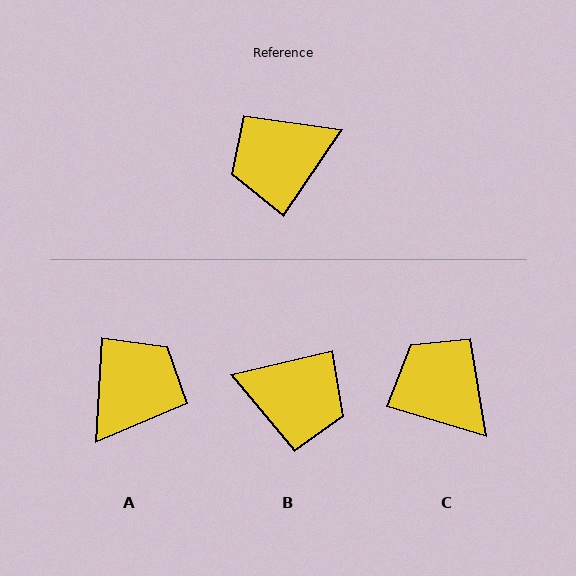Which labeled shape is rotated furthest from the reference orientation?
A, about 149 degrees away.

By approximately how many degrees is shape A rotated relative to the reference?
Approximately 149 degrees clockwise.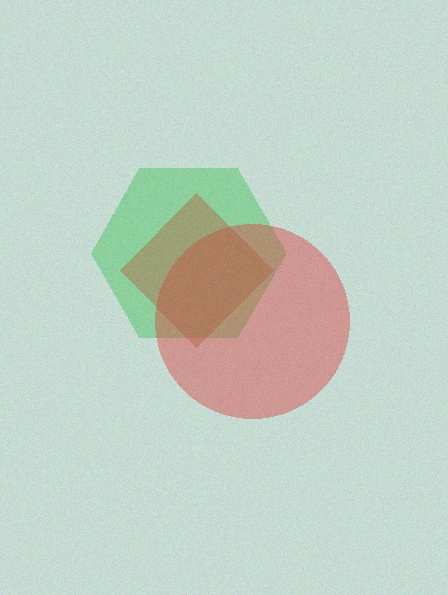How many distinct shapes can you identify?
There are 3 distinct shapes: a green hexagon, a red circle, a brown diamond.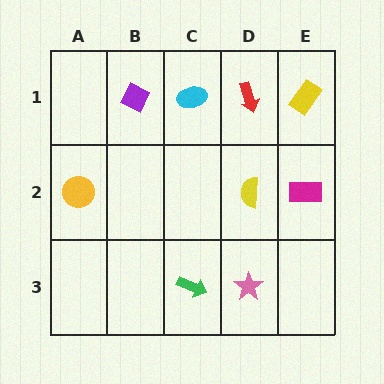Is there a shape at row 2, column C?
No, that cell is empty.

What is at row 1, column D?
A red arrow.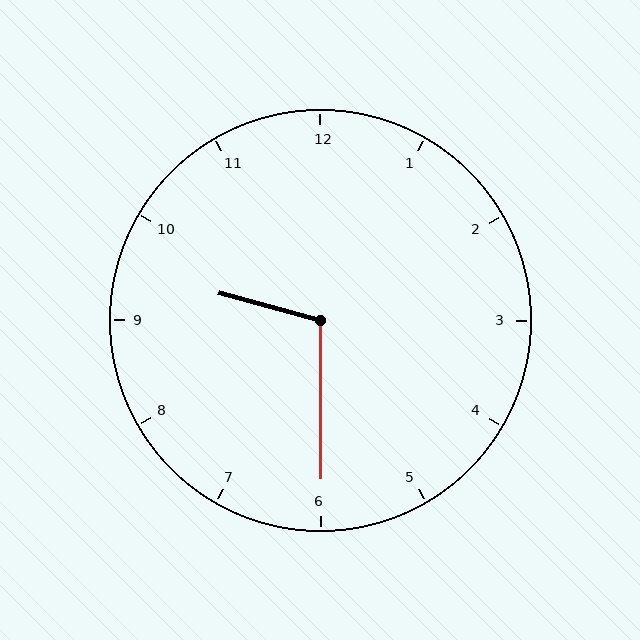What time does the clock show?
9:30.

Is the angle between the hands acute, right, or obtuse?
It is obtuse.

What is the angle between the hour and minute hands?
Approximately 105 degrees.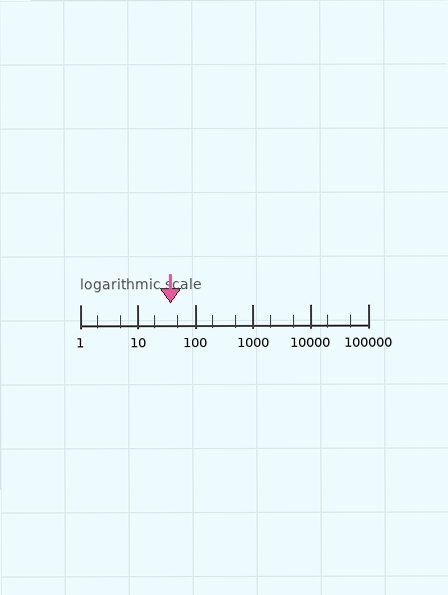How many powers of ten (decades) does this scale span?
The scale spans 5 decades, from 1 to 100000.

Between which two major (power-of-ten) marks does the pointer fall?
The pointer is between 10 and 100.